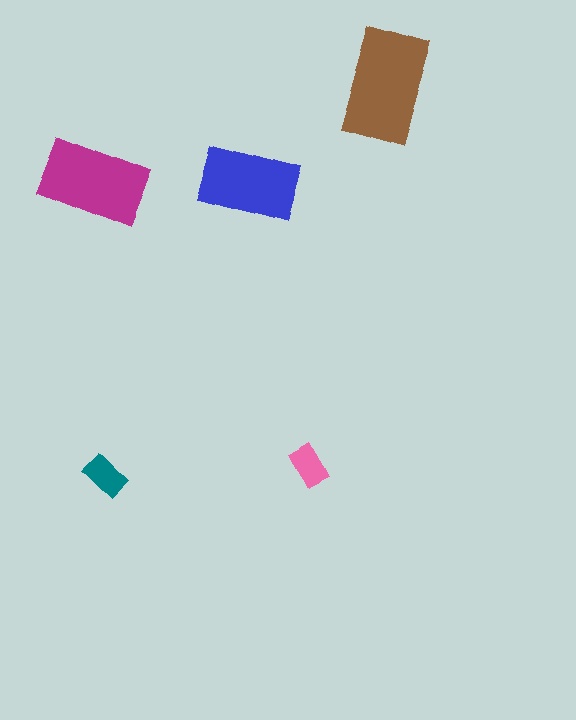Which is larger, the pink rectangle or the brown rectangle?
The brown one.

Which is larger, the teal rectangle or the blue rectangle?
The blue one.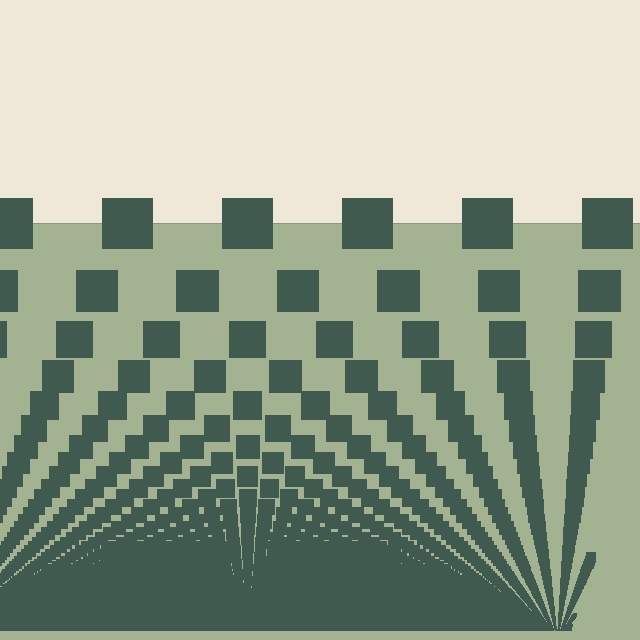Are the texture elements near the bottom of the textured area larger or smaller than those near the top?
Smaller. The gradient is inverted — elements near the bottom are smaller and denser.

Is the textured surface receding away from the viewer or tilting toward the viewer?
The surface appears to tilt toward the viewer. Texture elements get larger and sparser toward the top.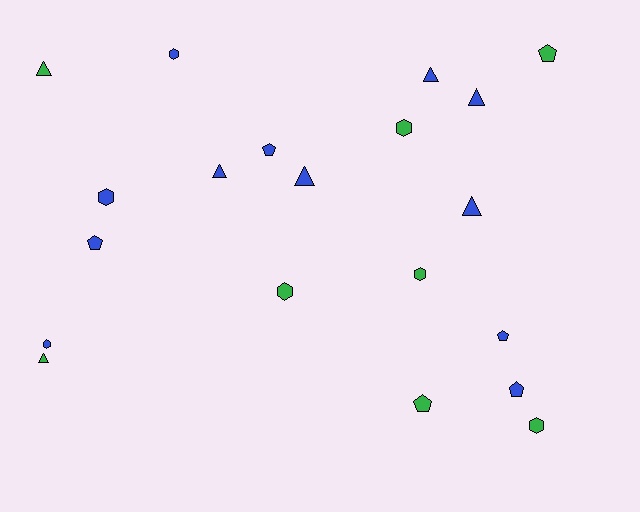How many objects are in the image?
There are 20 objects.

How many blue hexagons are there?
There are 3 blue hexagons.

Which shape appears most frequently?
Hexagon, with 7 objects.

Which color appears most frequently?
Blue, with 12 objects.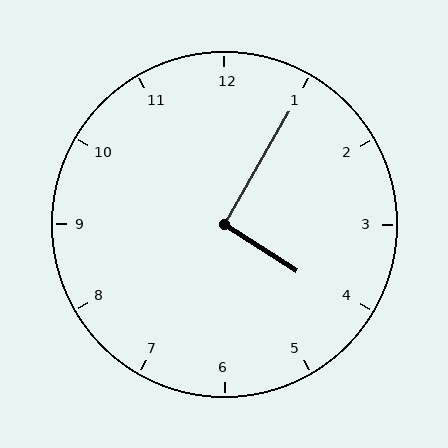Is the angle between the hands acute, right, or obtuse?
It is right.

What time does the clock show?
4:05.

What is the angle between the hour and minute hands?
Approximately 92 degrees.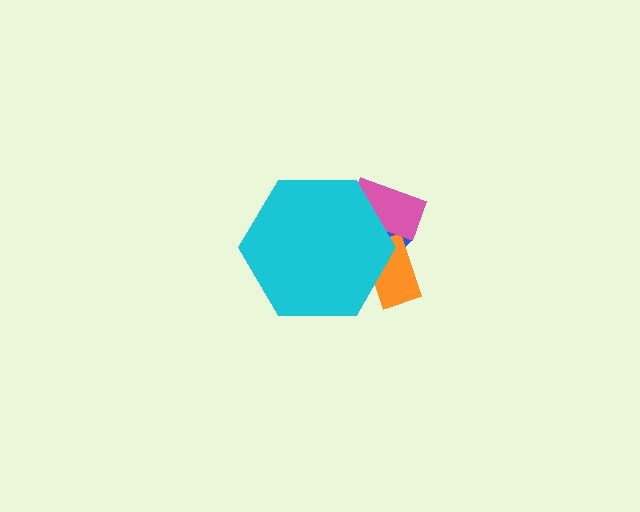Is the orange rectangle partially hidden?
Yes, the orange rectangle is partially hidden behind the cyan hexagon.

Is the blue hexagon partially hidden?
Yes, the blue hexagon is partially hidden behind the cyan hexagon.